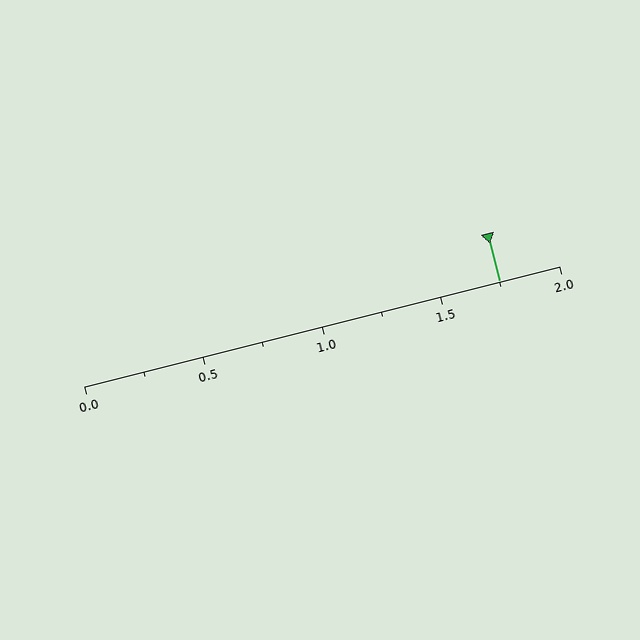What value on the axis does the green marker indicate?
The marker indicates approximately 1.75.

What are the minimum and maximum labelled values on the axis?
The axis runs from 0.0 to 2.0.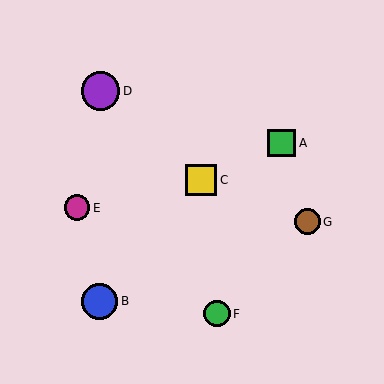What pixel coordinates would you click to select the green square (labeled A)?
Click at (282, 143) to select the green square A.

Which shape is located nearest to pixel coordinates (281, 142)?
The green square (labeled A) at (282, 143) is nearest to that location.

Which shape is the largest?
The purple circle (labeled D) is the largest.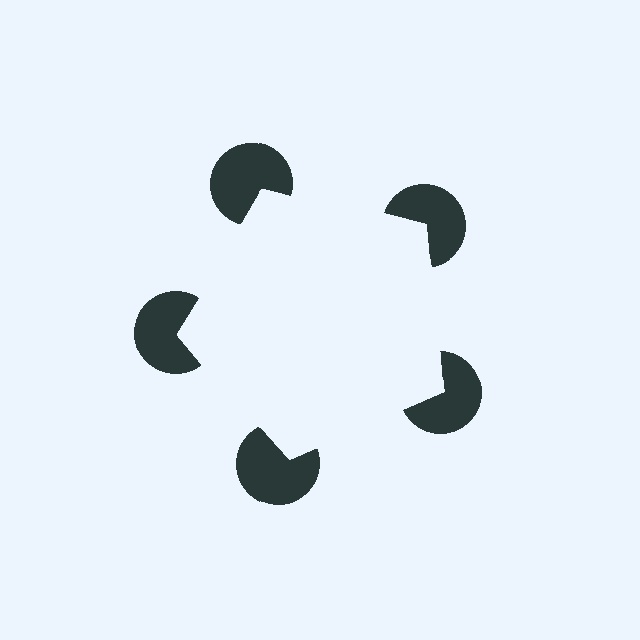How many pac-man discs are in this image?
There are 5 — one at each vertex of the illusory pentagon.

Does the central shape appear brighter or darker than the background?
It typically appears slightly brighter than the background, even though no actual brightness change is drawn.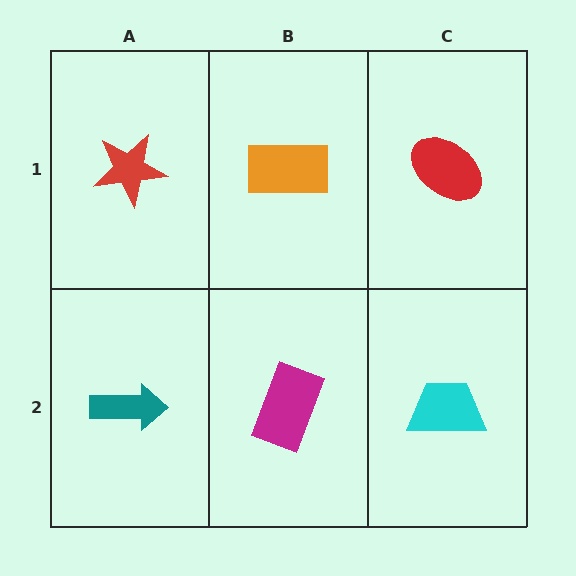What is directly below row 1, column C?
A cyan trapezoid.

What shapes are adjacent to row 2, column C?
A red ellipse (row 1, column C), a magenta rectangle (row 2, column B).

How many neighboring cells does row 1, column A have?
2.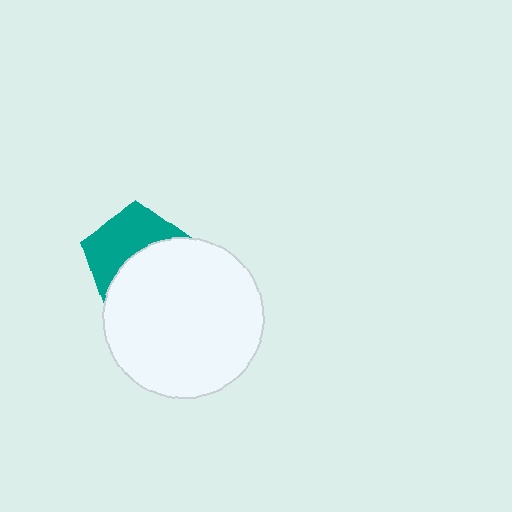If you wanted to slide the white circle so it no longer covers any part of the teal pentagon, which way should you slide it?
Slide it down — that is the most direct way to separate the two shapes.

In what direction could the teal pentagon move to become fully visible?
The teal pentagon could move up. That would shift it out from behind the white circle entirely.